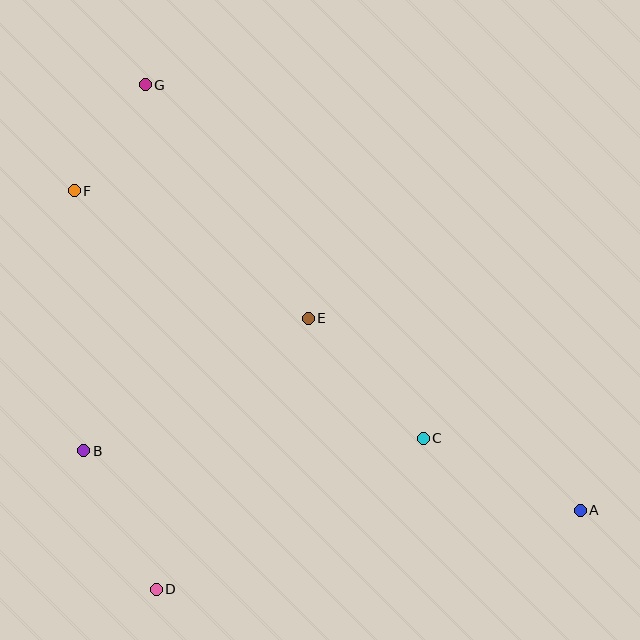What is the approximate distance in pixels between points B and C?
The distance between B and C is approximately 340 pixels.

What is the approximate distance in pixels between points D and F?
The distance between D and F is approximately 407 pixels.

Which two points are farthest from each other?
Points A and G are farthest from each other.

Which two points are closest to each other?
Points F and G are closest to each other.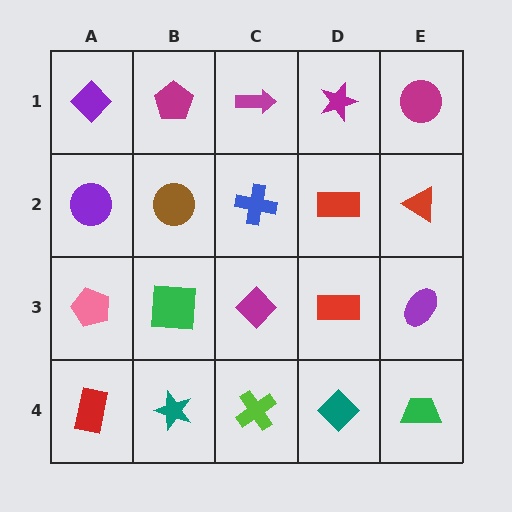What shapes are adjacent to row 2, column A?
A purple diamond (row 1, column A), a pink pentagon (row 3, column A), a brown circle (row 2, column B).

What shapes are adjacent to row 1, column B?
A brown circle (row 2, column B), a purple diamond (row 1, column A), a magenta arrow (row 1, column C).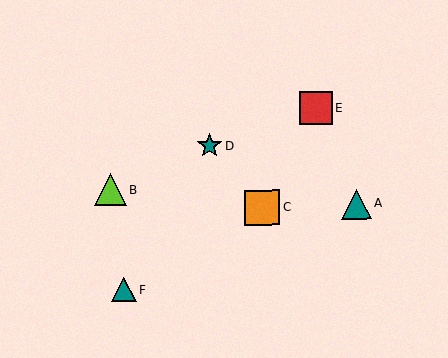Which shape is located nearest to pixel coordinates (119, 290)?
The teal triangle (labeled F) at (124, 290) is nearest to that location.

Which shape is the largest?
The orange square (labeled C) is the largest.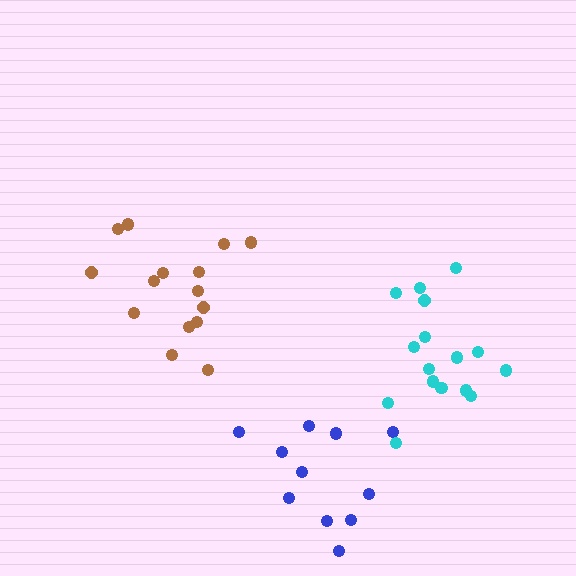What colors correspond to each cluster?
The clusters are colored: blue, brown, cyan.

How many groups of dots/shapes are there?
There are 3 groups.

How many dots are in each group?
Group 1: 11 dots, Group 2: 15 dots, Group 3: 16 dots (42 total).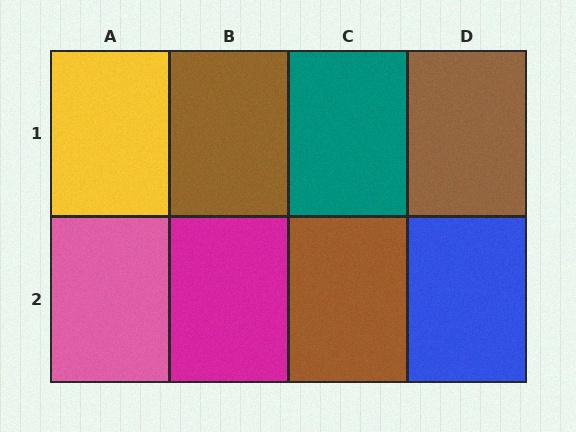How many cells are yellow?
1 cell is yellow.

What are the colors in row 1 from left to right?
Yellow, brown, teal, brown.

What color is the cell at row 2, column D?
Blue.